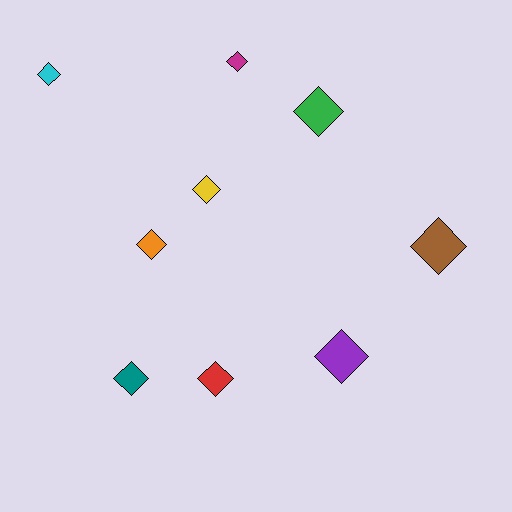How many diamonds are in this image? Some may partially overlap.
There are 9 diamonds.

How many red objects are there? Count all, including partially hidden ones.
There is 1 red object.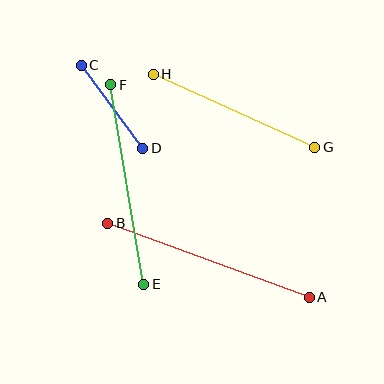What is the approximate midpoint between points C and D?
The midpoint is at approximately (112, 107) pixels.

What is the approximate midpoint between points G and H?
The midpoint is at approximately (234, 111) pixels.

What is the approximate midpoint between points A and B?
The midpoint is at approximately (209, 260) pixels.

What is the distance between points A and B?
The distance is approximately 215 pixels.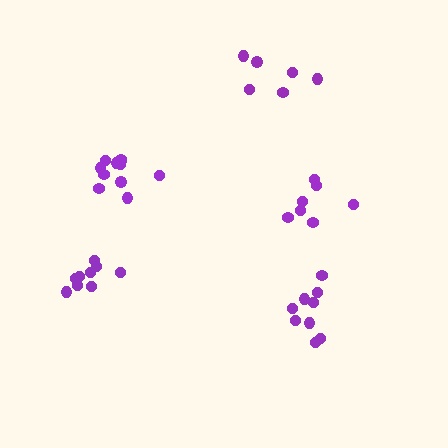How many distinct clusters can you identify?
There are 5 distinct clusters.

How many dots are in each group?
Group 1: 9 dots, Group 2: 6 dots, Group 3: 7 dots, Group 4: 11 dots, Group 5: 9 dots (42 total).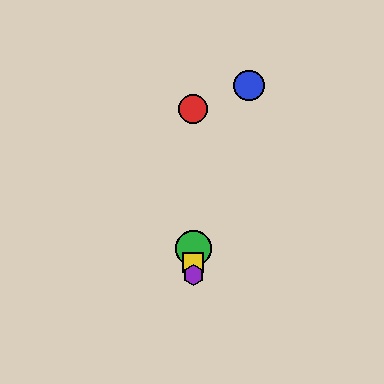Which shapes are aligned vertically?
The red circle, the green circle, the yellow square, the purple hexagon are aligned vertically.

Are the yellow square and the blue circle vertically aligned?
No, the yellow square is at x≈193 and the blue circle is at x≈249.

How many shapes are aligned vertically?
4 shapes (the red circle, the green circle, the yellow square, the purple hexagon) are aligned vertically.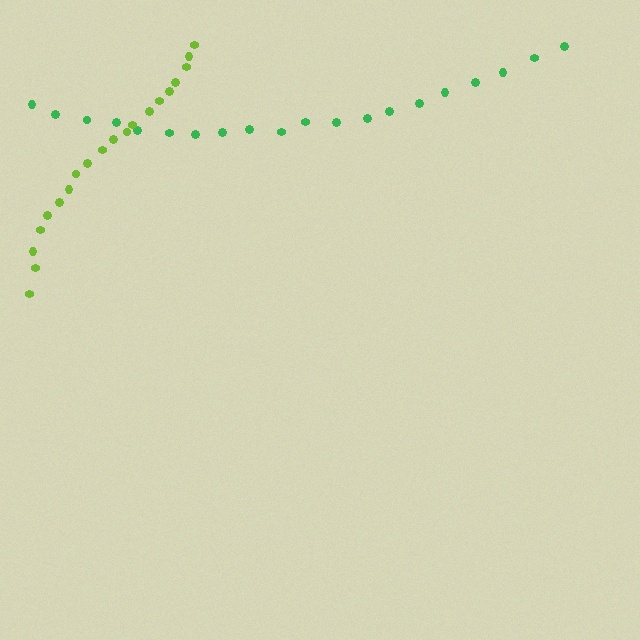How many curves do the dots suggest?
There are 2 distinct paths.